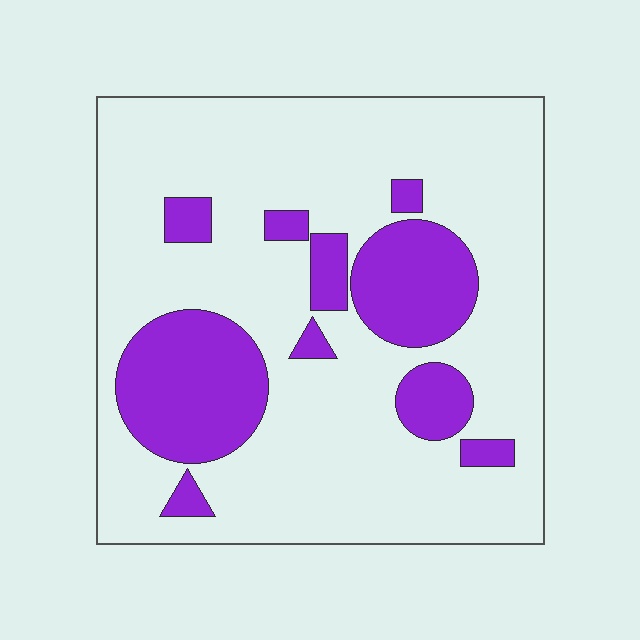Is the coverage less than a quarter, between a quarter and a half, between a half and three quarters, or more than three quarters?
Less than a quarter.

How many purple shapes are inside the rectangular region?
10.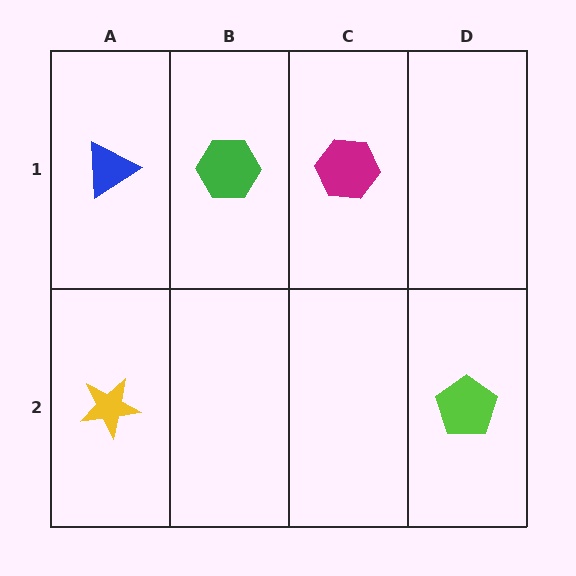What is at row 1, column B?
A green hexagon.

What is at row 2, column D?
A lime pentagon.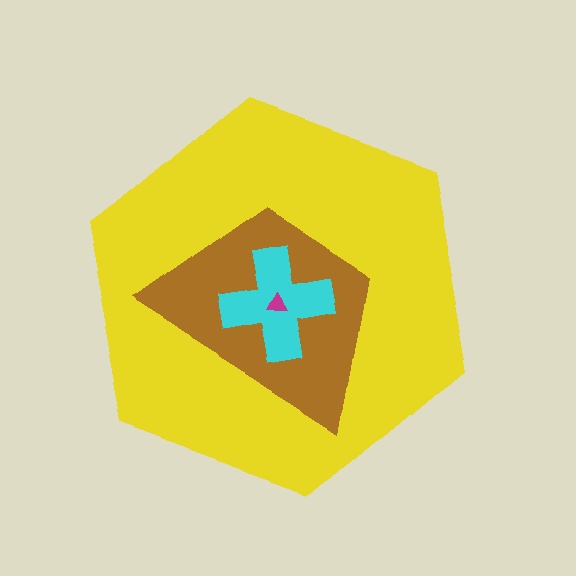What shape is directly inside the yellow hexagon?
The brown trapezoid.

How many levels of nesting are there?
4.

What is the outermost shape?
The yellow hexagon.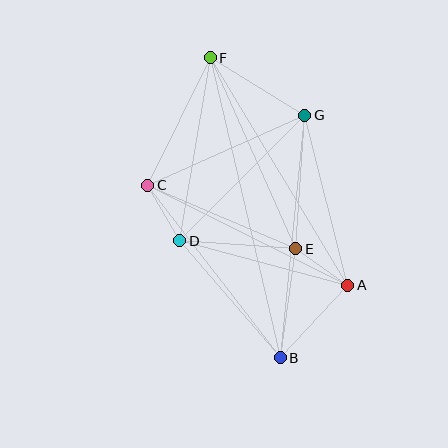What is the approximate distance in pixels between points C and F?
The distance between C and F is approximately 142 pixels.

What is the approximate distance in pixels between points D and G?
The distance between D and G is approximately 177 pixels.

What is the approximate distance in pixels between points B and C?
The distance between B and C is approximately 217 pixels.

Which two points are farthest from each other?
Points B and F are farthest from each other.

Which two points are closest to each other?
Points A and E are closest to each other.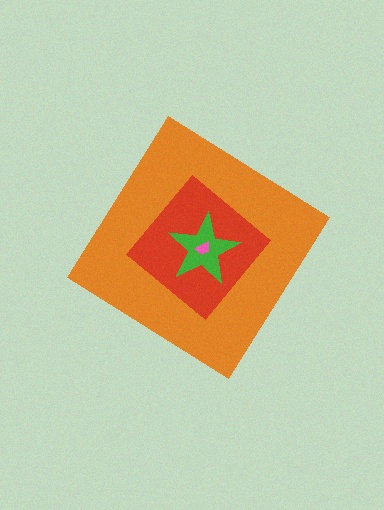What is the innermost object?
The pink trapezoid.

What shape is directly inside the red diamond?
The green star.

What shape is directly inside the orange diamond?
The red diamond.